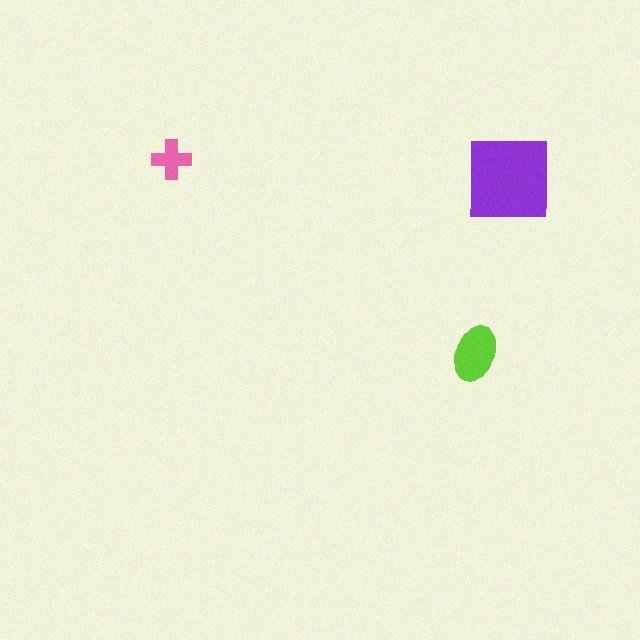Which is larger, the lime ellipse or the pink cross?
The lime ellipse.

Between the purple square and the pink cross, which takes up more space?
The purple square.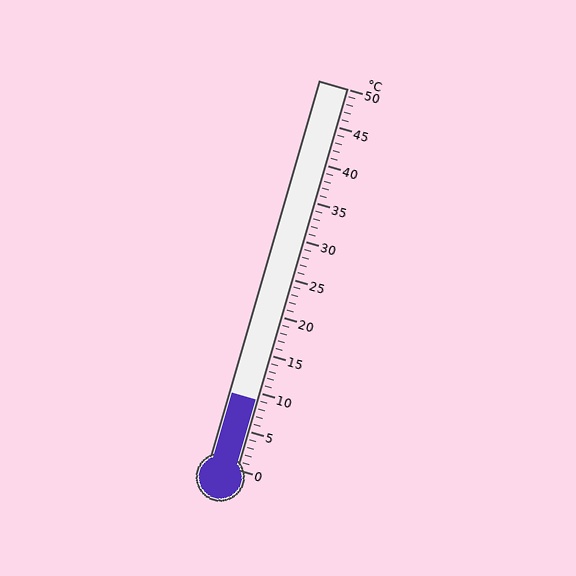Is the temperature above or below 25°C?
The temperature is below 25°C.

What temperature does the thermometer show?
The thermometer shows approximately 9°C.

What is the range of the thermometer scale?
The thermometer scale ranges from 0°C to 50°C.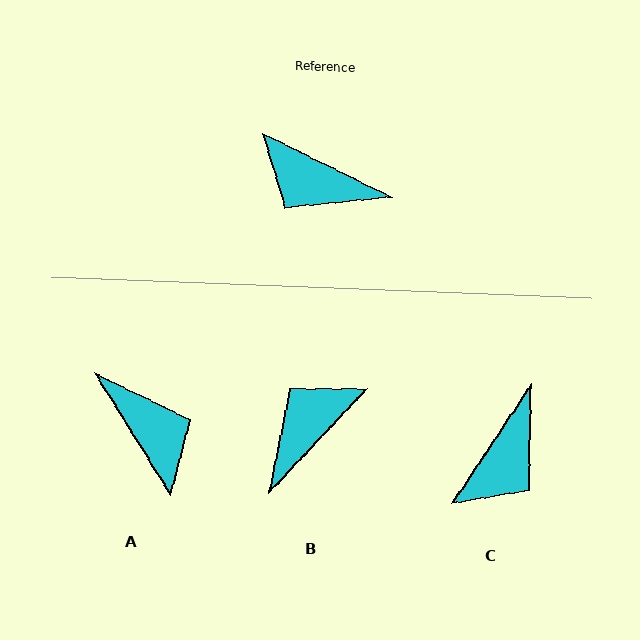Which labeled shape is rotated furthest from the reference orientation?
A, about 148 degrees away.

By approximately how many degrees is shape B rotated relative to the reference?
Approximately 107 degrees clockwise.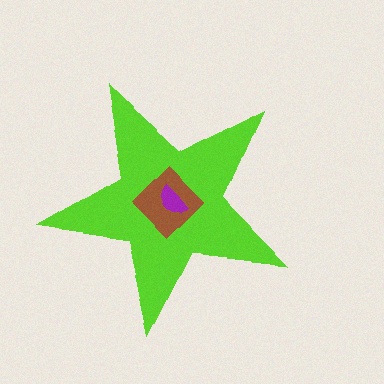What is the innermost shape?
The purple semicircle.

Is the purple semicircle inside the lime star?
Yes.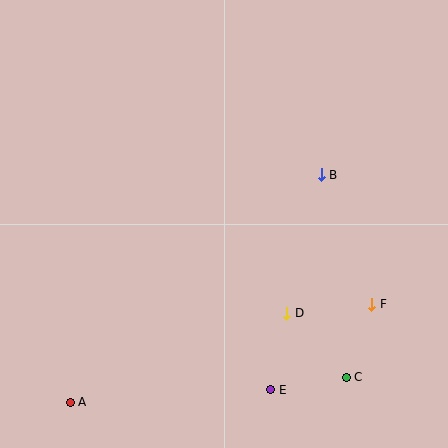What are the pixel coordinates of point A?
Point A is at (70, 402).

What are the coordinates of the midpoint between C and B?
The midpoint between C and B is at (334, 276).